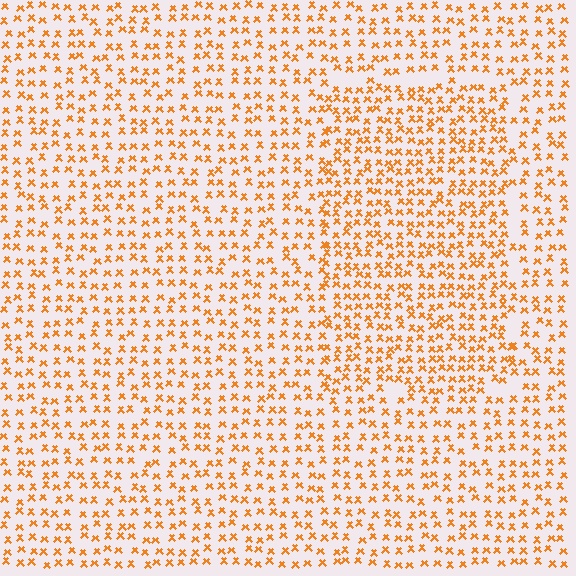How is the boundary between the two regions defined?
The boundary is defined by a change in element density (approximately 1.5x ratio). All elements are the same color, size, and shape.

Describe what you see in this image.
The image contains small orange elements arranged at two different densities. A rectangle-shaped region is visible where the elements are more densely packed than the surrounding area.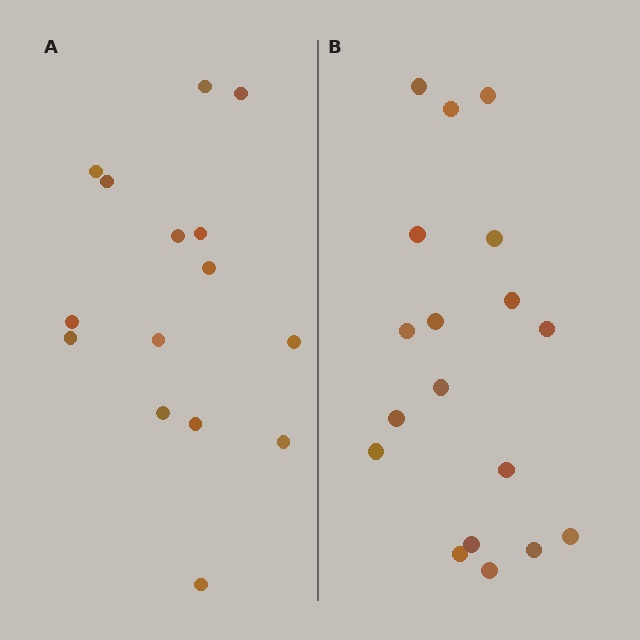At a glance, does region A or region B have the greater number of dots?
Region B (the right region) has more dots.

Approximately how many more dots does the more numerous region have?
Region B has just a few more — roughly 2 or 3 more dots than region A.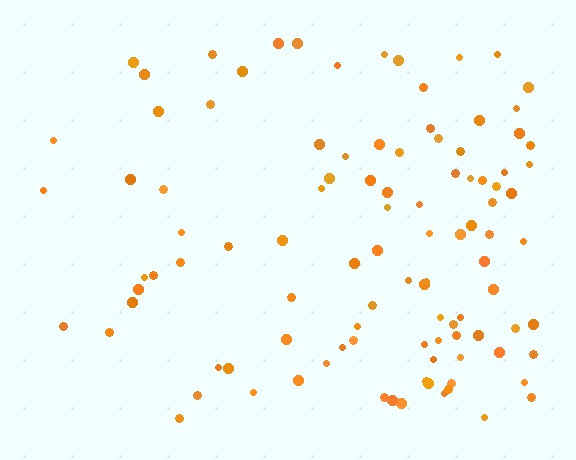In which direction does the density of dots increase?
From left to right, with the right side densest.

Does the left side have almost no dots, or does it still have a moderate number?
Still a moderate number, just noticeably fewer than the right.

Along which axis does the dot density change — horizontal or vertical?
Horizontal.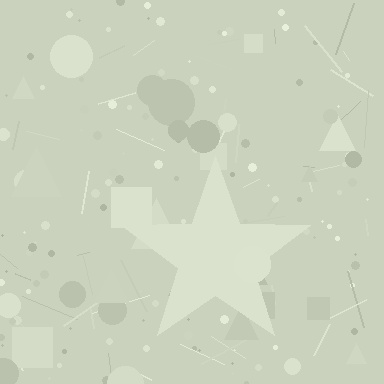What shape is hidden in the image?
A star is hidden in the image.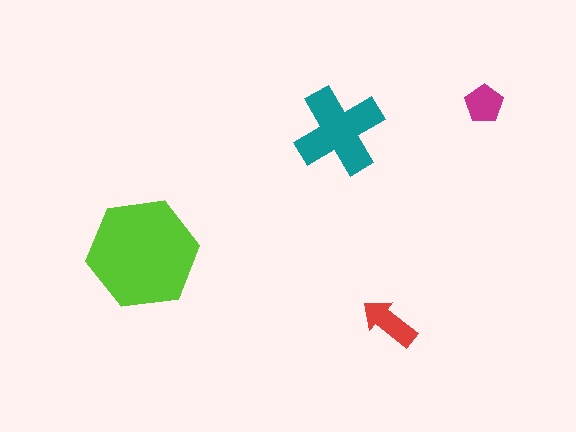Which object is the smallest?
The magenta pentagon.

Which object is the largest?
The lime hexagon.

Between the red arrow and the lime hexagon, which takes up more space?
The lime hexagon.